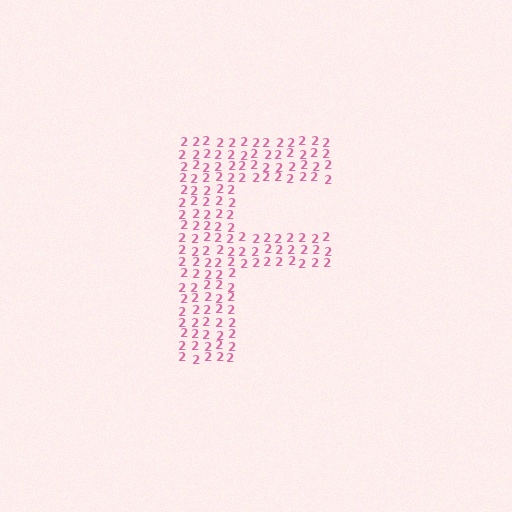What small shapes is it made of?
It is made of small digit 2's.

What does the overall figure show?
The overall figure shows the letter F.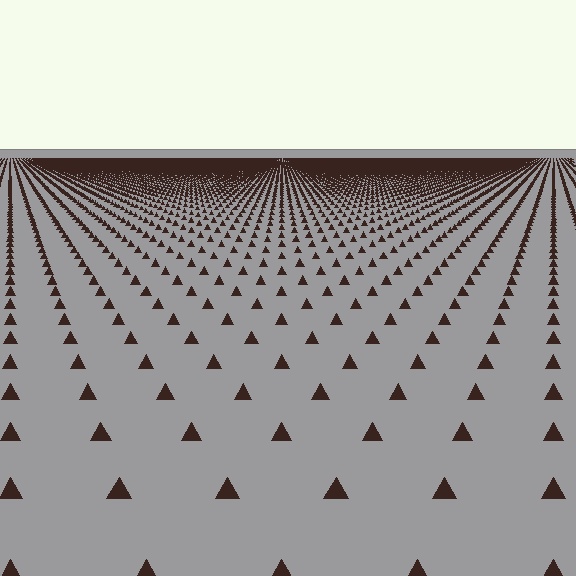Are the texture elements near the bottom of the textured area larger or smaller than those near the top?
Larger. Near the bottom, elements are closer to the viewer and appear at a bigger on-screen size.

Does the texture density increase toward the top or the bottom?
Density increases toward the top.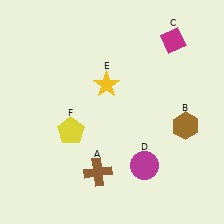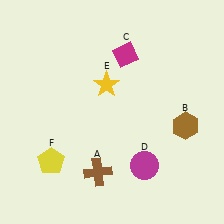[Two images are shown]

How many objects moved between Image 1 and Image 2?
2 objects moved between the two images.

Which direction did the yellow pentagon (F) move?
The yellow pentagon (F) moved down.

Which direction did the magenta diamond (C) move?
The magenta diamond (C) moved left.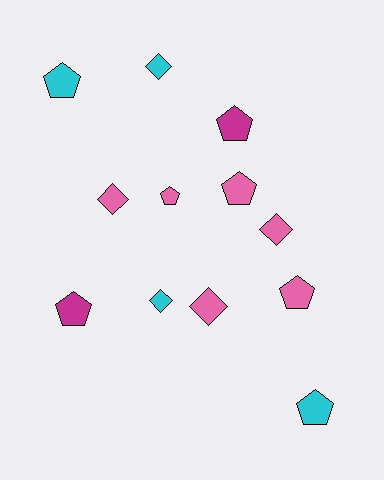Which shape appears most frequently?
Pentagon, with 7 objects.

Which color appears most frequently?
Pink, with 6 objects.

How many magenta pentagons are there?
There are 2 magenta pentagons.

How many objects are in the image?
There are 12 objects.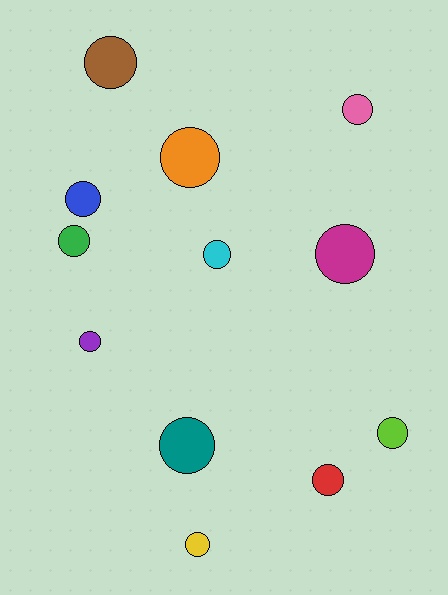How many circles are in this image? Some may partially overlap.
There are 12 circles.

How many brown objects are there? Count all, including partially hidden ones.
There is 1 brown object.